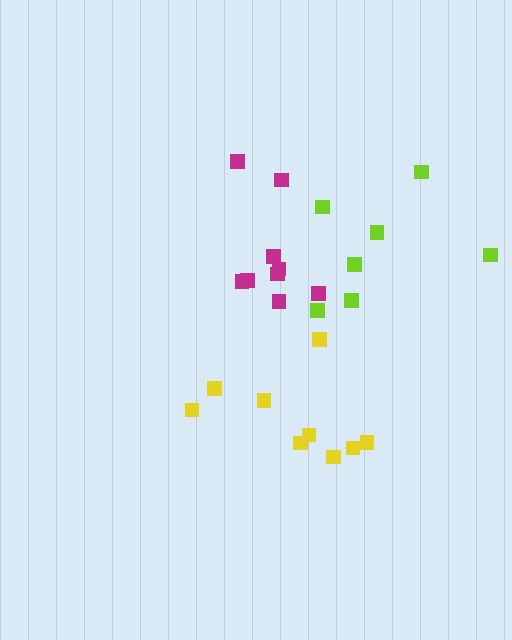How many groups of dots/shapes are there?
There are 3 groups.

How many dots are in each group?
Group 1: 9 dots, Group 2: 9 dots, Group 3: 7 dots (25 total).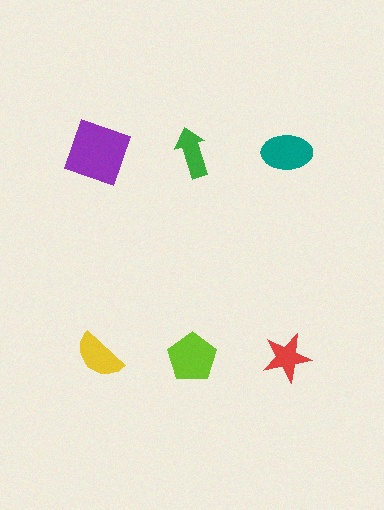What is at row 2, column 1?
A yellow semicircle.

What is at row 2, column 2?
A lime pentagon.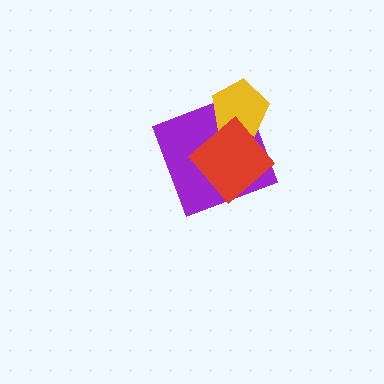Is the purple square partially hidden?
Yes, it is partially covered by another shape.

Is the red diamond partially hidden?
No, no other shape covers it.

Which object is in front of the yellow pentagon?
The red diamond is in front of the yellow pentagon.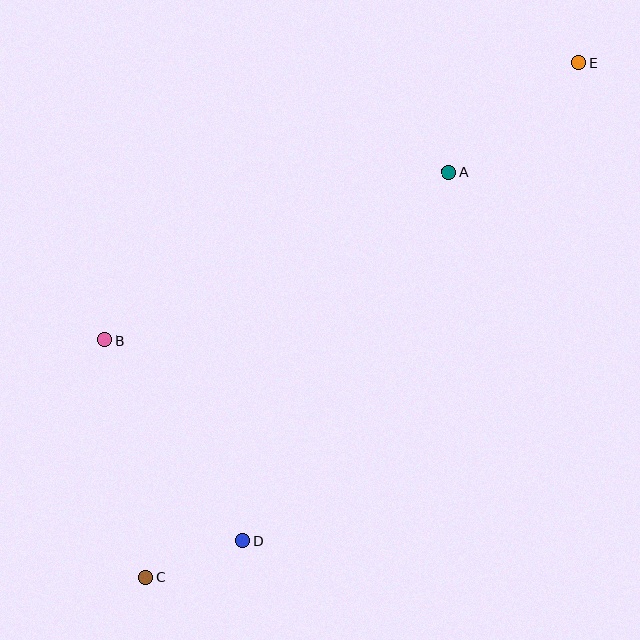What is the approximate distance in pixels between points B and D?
The distance between B and D is approximately 244 pixels.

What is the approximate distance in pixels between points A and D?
The distance between A and D is approximately 422 pixels.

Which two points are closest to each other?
Points C and D are closest to each other.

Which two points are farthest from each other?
Points C and E are farthest from each other.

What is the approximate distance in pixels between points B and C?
The distance between B and C is approximately 241 pixels.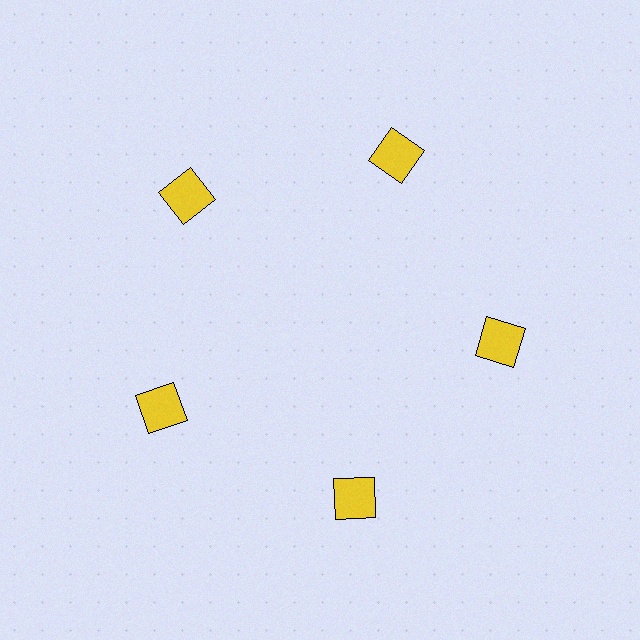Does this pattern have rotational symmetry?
Yes, this pattern has 5-fold rotational symmetry. It looks the same after rotating 72 degrees around the center.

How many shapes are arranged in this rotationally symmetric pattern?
There are 5 shapes, arranged in 5 groups of 1.